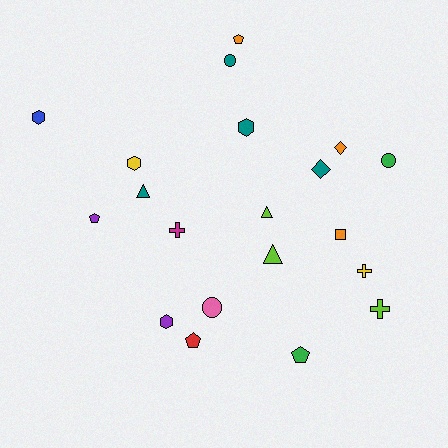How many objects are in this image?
There are 20 objects.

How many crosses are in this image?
There are 3 crosses.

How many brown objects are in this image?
There are no brown objects.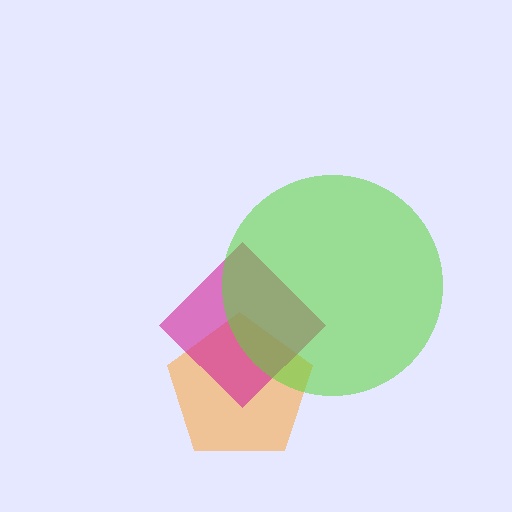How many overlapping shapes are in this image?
There are 3 overlapping shapes in the image.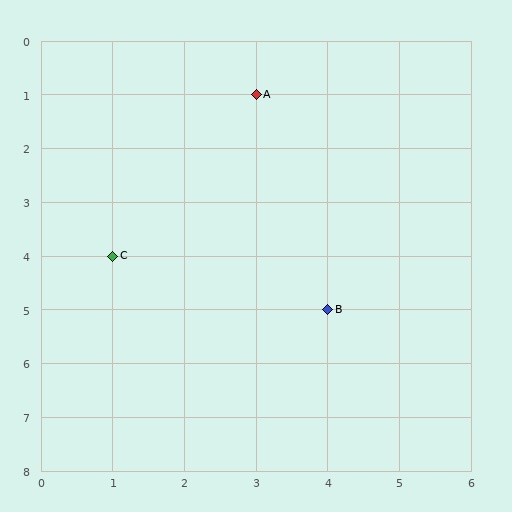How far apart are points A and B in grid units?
Points A and B are 1 column and 4 rows apart (about 4.1 grid units diagonally).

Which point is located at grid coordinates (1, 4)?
Point C is at (1, 4).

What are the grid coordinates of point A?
Point A is at grid coordinates (3, 1).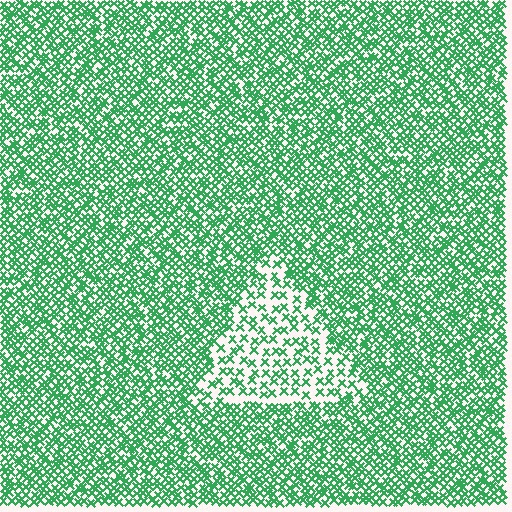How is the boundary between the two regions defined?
The boundary is defined by a change in element density (approximately 2.2x ratio). All elements are the same color, size, and shape.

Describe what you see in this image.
The image contains small green elements arranged at two different densities. A triangle-shaped region is visible where the elements are less densely packed than the surrounding area.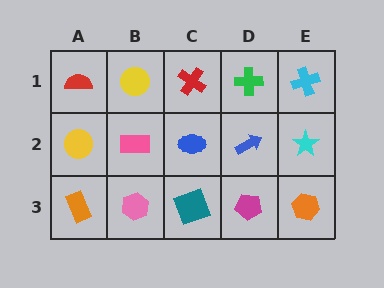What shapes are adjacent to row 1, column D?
A blue arrow (row 2, column D), a red cross (row 1, column C), a cyan cross (row 1, column E).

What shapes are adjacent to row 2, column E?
A cyan cross (row 1, column E), an orange hexagon (row 3, column E), a blue arrow (row 2, column D).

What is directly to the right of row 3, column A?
A pink hexagon.